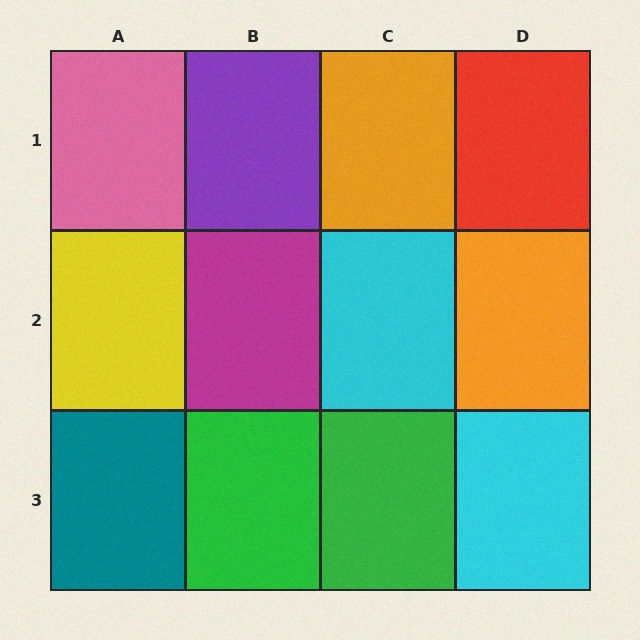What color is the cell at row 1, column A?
Pink.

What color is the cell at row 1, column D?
Red.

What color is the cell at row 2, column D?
Orange.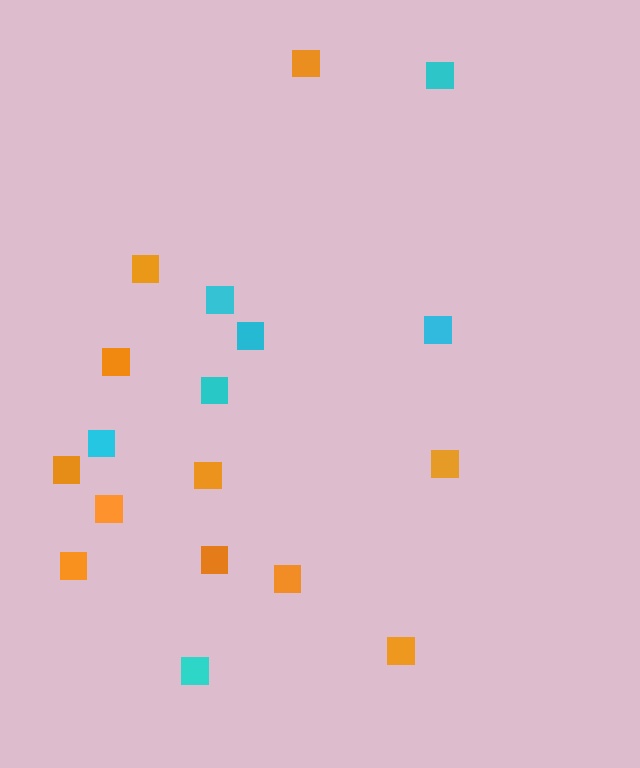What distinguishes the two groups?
There are 2 groups: one group of cyan squares (7) and one group of orange squares (11).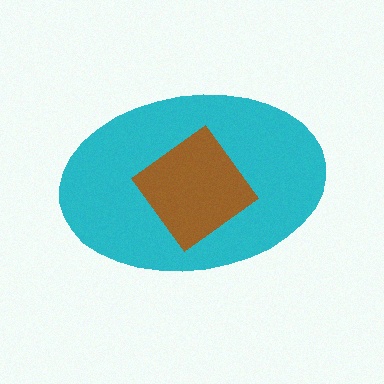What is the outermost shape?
The cyan ellipse.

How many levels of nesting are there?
2.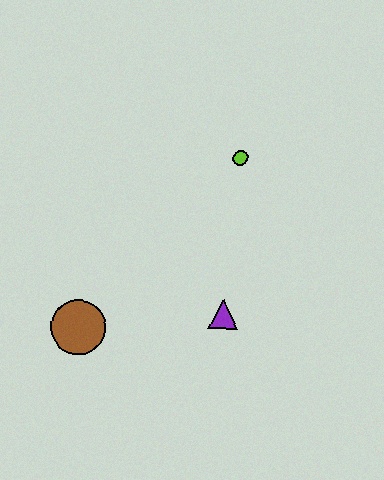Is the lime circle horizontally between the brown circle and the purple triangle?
No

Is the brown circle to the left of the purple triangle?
Yes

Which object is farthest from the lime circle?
The brown circle is farthest from the lime circle.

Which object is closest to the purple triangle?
The brown circle is closest to the purple triangle.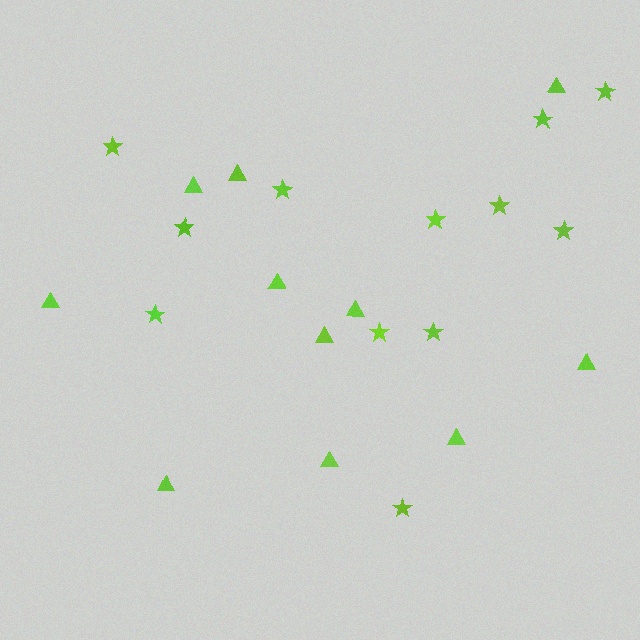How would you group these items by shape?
There are 2 groups: one group of triangles (11) and one group of stars (12).